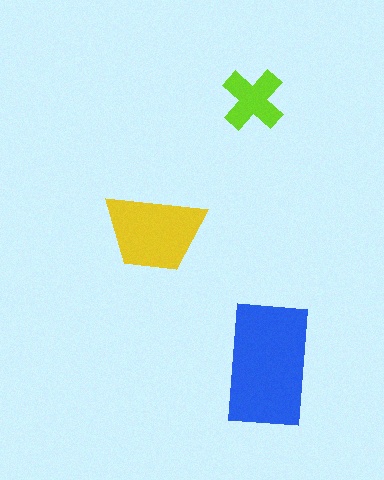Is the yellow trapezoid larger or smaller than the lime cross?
Larger.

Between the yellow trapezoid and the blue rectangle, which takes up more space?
The blue rectangle.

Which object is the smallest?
The lime cross.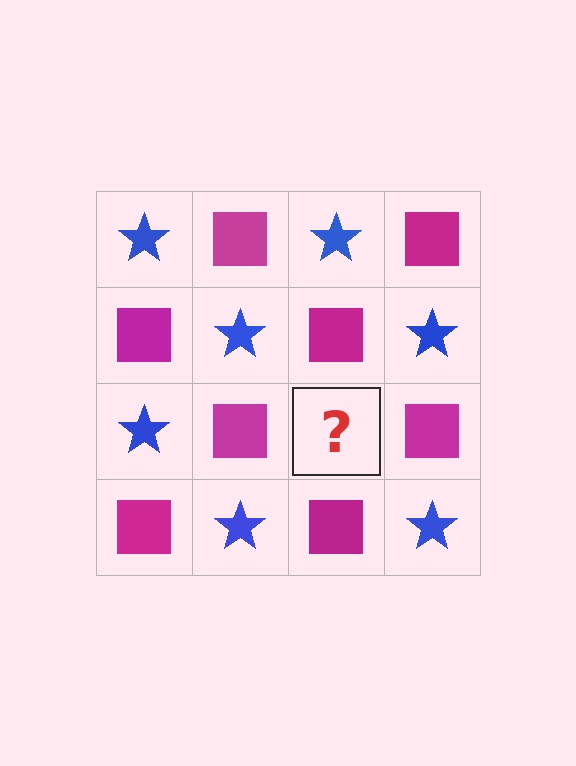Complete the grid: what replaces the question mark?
The question mark should be replaced with a blue star.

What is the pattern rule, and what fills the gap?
The rule is that it alternates blue star and magenta square in a checkerboard pattern. The gap should be filled with a blue star.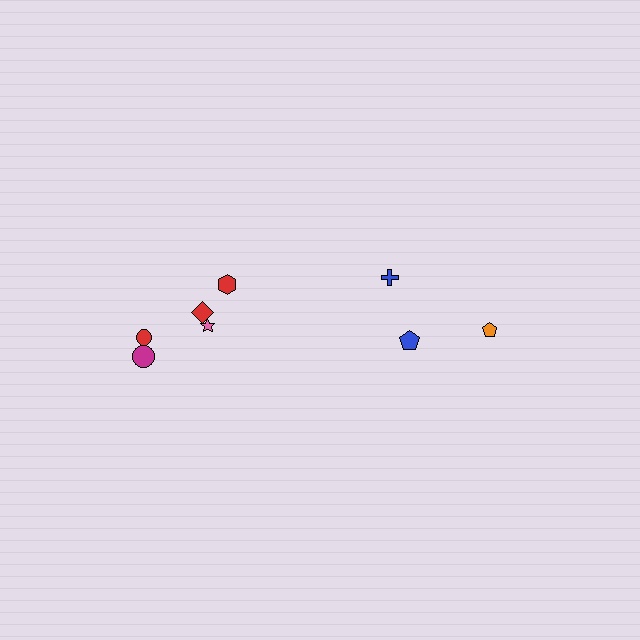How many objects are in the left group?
There are 5 objects.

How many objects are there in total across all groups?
There are 8 objects.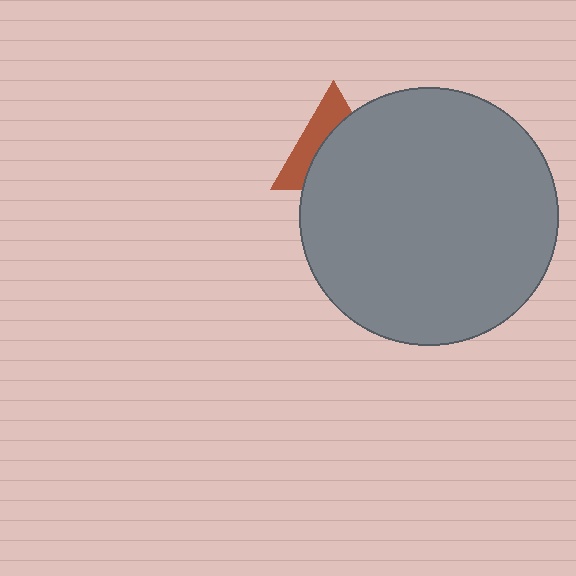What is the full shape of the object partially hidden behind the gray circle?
The partially hidden object is a brown triangle.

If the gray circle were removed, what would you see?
You would see the complete brown triangle.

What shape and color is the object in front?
The object in front is a gray circle.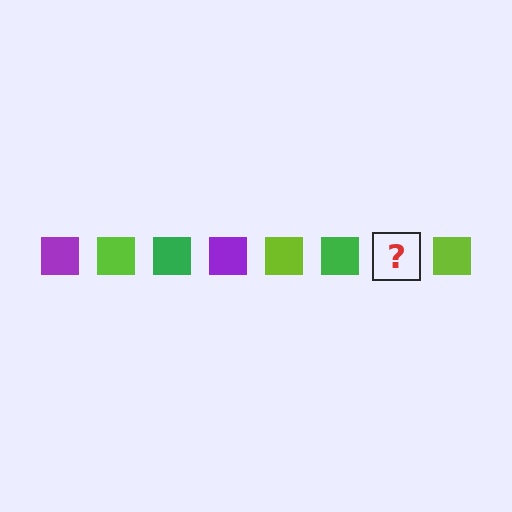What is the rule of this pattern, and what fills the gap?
The rule is that the pattern cycles through purple, lime, green squares. The gap should be filled with a purple square.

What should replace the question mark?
The question mark should be replaced with a purple square.